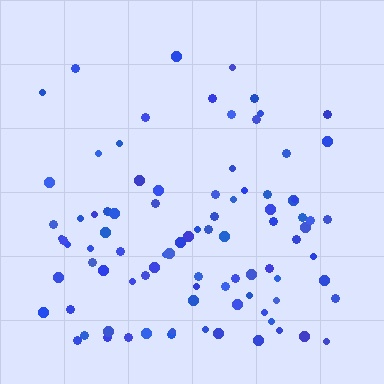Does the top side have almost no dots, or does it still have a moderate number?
Still a moderate number, just noticeably fewer than the bottom.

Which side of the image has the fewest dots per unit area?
The top.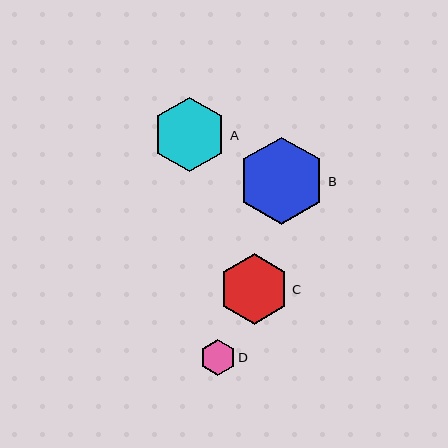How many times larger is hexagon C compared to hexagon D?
Hexagon C is approximately 2.0 times the size of hexagon D.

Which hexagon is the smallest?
Hexagon D is the smallest with a size of approximately 35 pixels.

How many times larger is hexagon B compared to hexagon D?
Hexagon B is approximately 2.5 times the size of hexagon D.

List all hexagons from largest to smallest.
From largest to smallest: B, A, C, D.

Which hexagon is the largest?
Hexagon B is the largest with a size of approximately 87 pixels.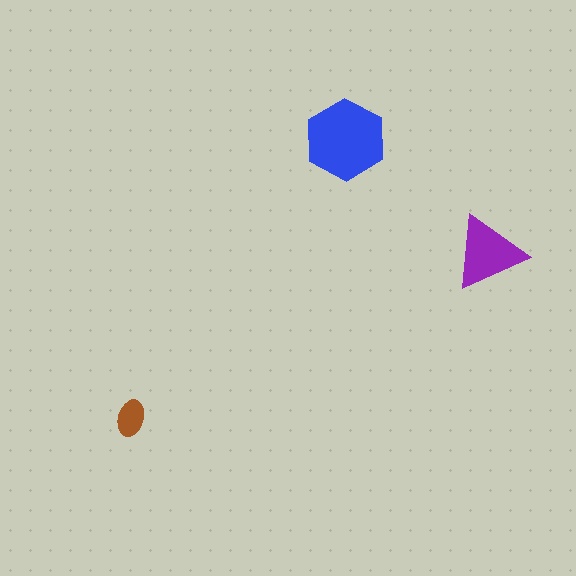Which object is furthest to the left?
The brown ellipse is leftmost.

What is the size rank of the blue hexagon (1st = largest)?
1st.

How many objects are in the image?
There are 3 objects in the image.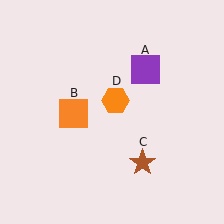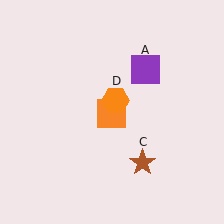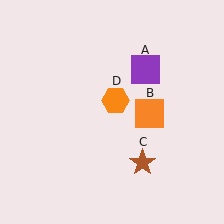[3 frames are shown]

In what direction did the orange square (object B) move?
The orange square (object B) moved right.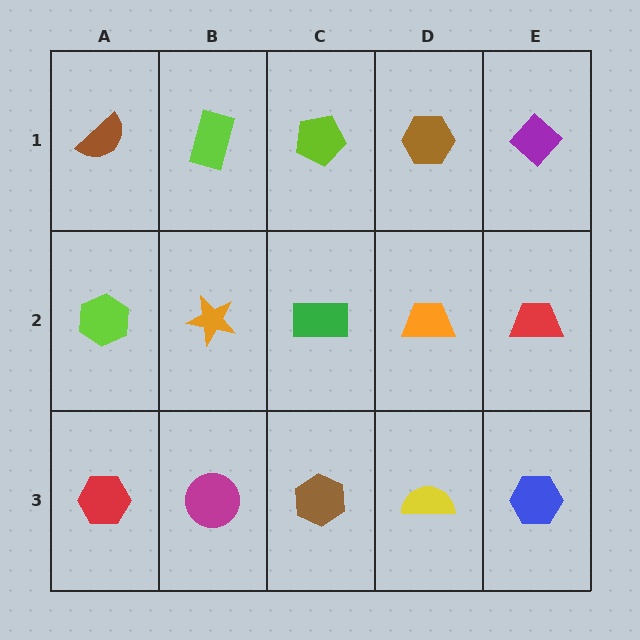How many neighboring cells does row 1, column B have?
3.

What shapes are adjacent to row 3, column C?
A green rectangle (row 2, column C), a magenta circle (row 3, column B), a yellow semicircle (row 3, column D).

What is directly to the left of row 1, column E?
A brown hexagon.